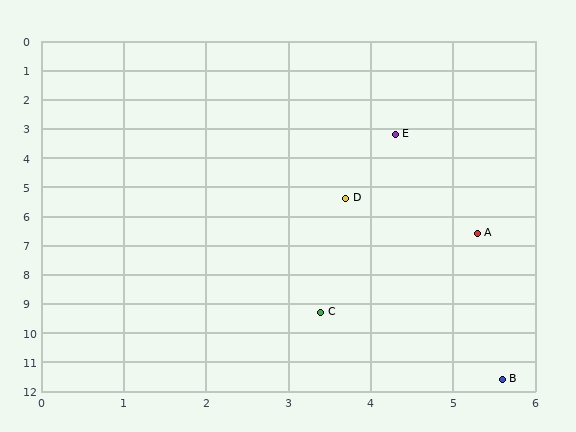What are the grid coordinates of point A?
Point A is at approximately (5.3, 6.6).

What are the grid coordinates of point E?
Point E is at approximately (4.3, 3.2).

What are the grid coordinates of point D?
Point D is at approximately (3.7, 5.4).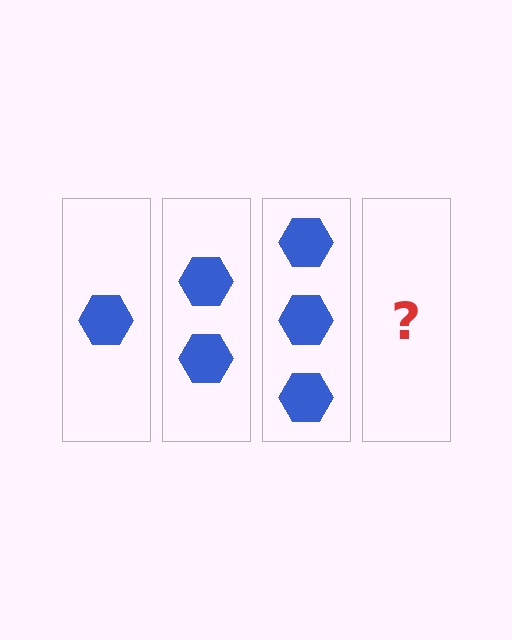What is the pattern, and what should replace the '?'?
The pattern is that each step adds one more hexagon. The '?' should be 4 hexagons.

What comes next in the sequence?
The next element should be 4 hexagons.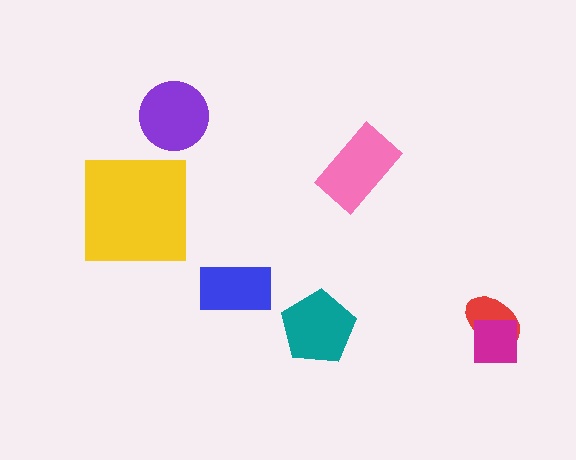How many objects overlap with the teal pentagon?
0 objects overlap with the teal pentagon.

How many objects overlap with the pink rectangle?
0 objects overlap with the pink rectangle.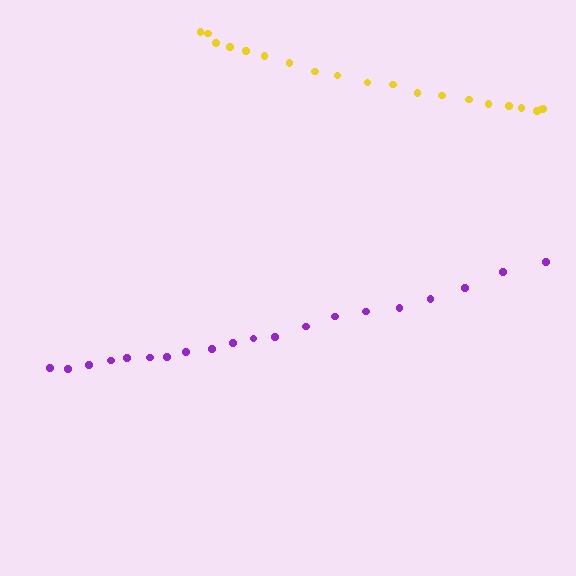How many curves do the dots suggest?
There are 2 distinct paths.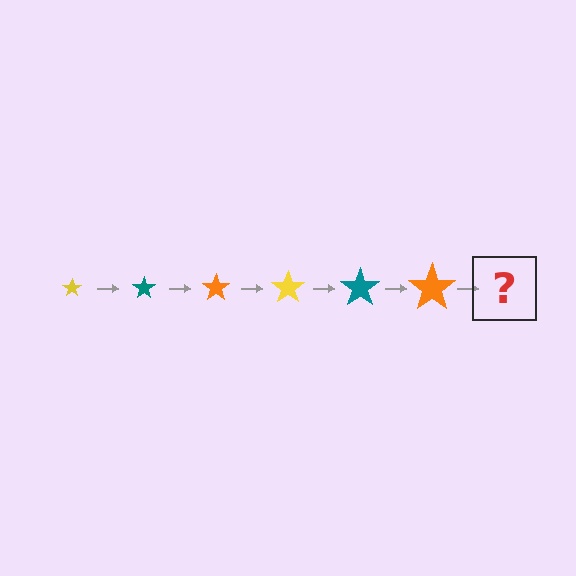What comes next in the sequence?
The next element should be a yellow star, larger than the previous one.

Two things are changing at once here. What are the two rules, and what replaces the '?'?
The two rules are that the star grows larger each step and the color cycles through yellow, teal, and orange. The '?' should be a yellow star, larger than the previous one.